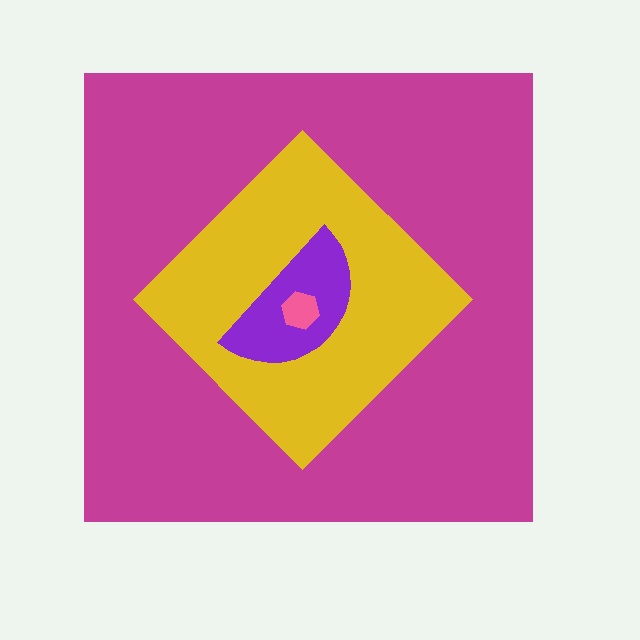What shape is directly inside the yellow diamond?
The purple semicircle.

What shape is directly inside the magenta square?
The yellow diamond.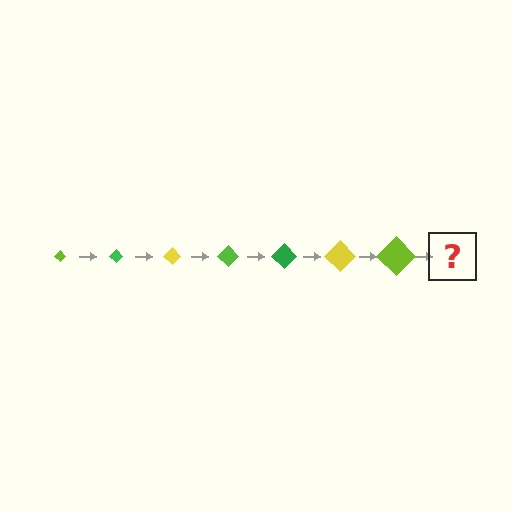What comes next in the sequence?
The next element should be a green diamond, larger than the previous one.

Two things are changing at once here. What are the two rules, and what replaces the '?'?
The two rules are that the diamond grows larger each step and the color cycles through lime, green, and yellow. The '?' should be a green diamond, larger than the previous one.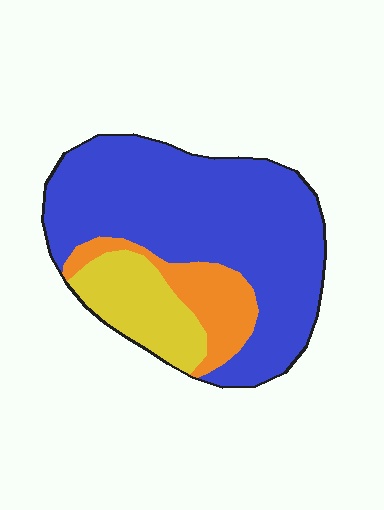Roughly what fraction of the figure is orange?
Orange covers around 15% of the figure.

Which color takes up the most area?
Blue, at roughly 70%.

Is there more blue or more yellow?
Blue.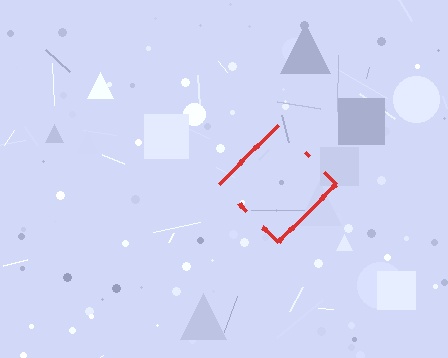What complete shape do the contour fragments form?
The contour fragments form a diamond.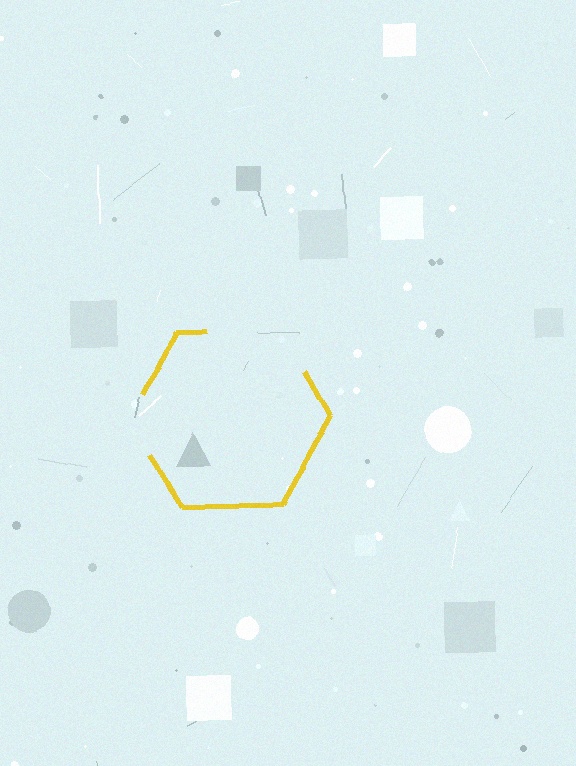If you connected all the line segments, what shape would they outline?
They would outline a hexagon.